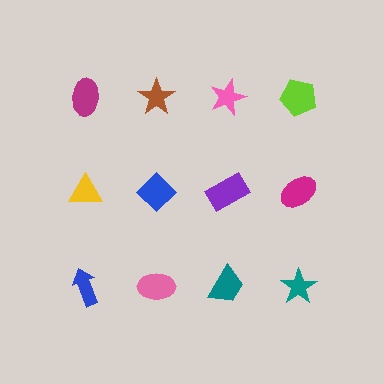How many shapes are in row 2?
4 shapes.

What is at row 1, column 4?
A lime pentagon.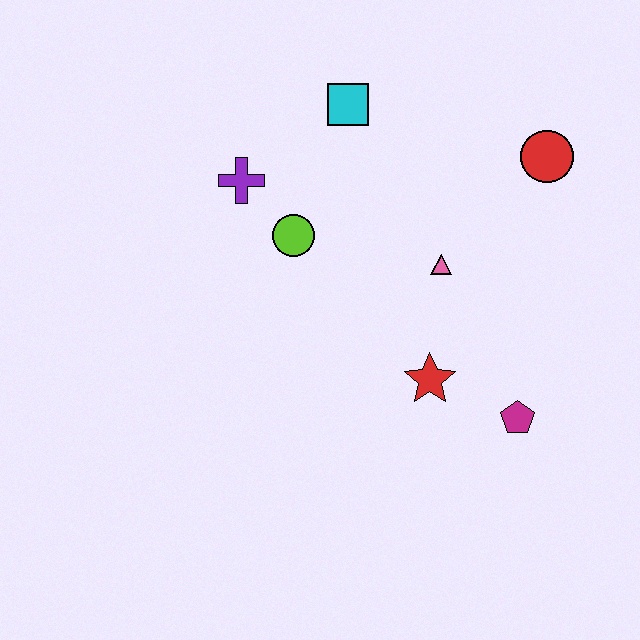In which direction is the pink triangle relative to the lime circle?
The pink triangle is to the right of the lime circle.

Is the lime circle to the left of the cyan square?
Yes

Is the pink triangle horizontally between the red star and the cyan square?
No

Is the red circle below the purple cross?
No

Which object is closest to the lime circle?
The purple cross is closest to the lime circle.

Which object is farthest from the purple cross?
The magenta pentagon is farthest from the purple cross.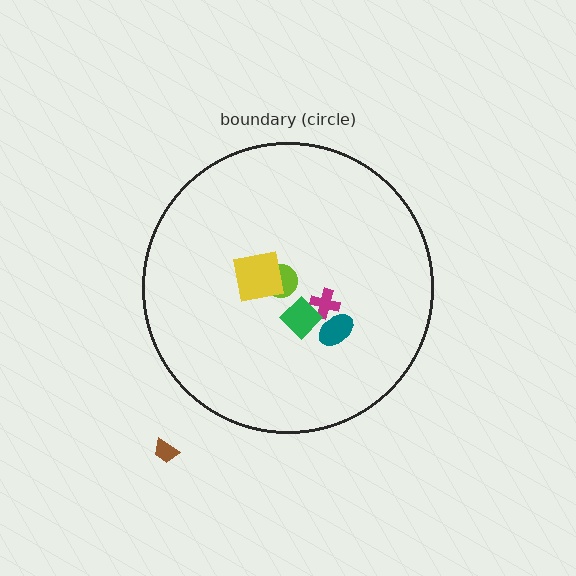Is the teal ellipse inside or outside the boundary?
Inside.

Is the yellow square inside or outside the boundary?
Inside.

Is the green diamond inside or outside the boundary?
Inside.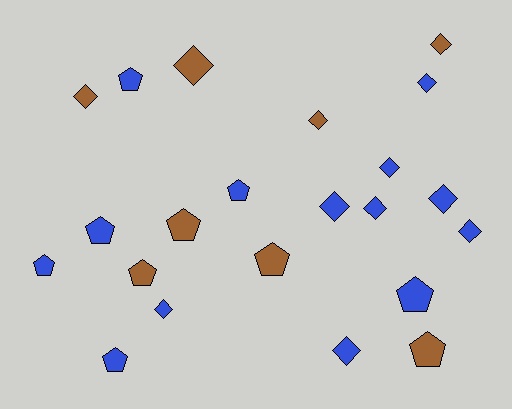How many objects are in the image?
There are 22 objects.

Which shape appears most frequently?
Diamond, with 12 objects.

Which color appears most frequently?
Blue, with 14 objects.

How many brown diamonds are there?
There are 4 brown diamonds.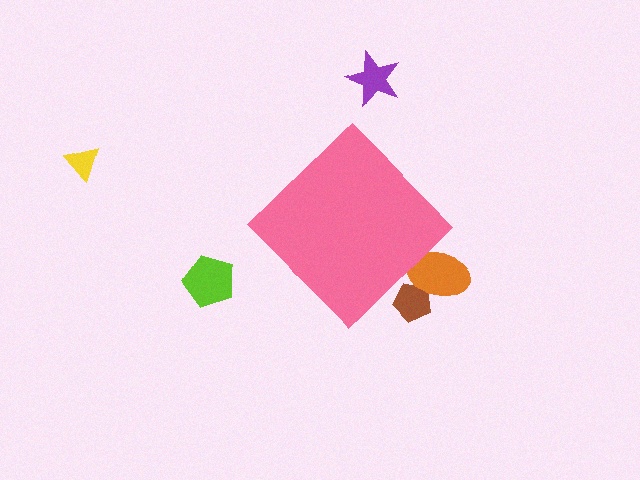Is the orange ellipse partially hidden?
Yes, the orange ellipse is partially hidden behind the pink diamond.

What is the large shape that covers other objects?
A pink diamond.